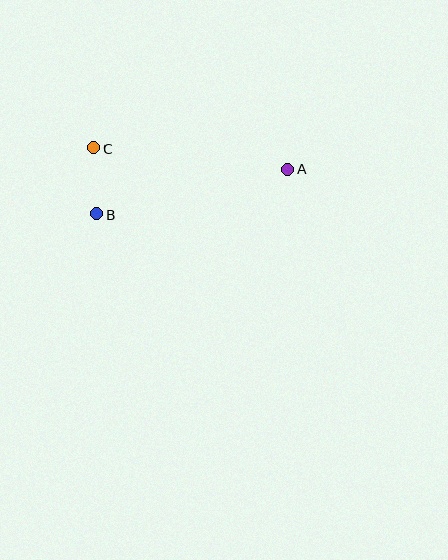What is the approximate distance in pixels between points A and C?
The distance between A and C is approximately 196 pixels.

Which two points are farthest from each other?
Points A and B are farthest from each other.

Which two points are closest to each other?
Points B and C are closest to each other.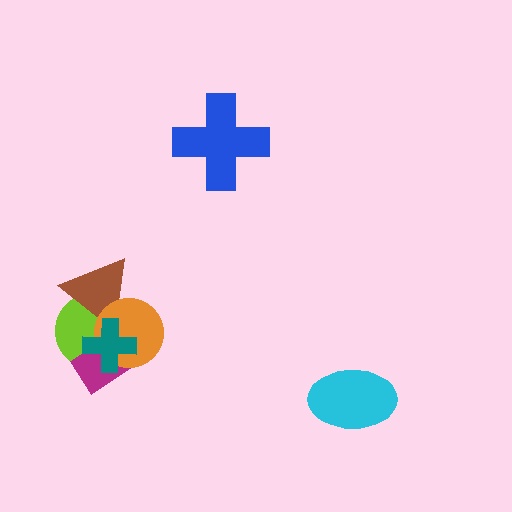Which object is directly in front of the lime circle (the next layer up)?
The brown triangle is directly in front of the lime circle.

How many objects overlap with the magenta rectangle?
3 objects overlap with the magenta rectangle.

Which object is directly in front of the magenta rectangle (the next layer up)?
The orange circle is directly in front of the magenta rectangle.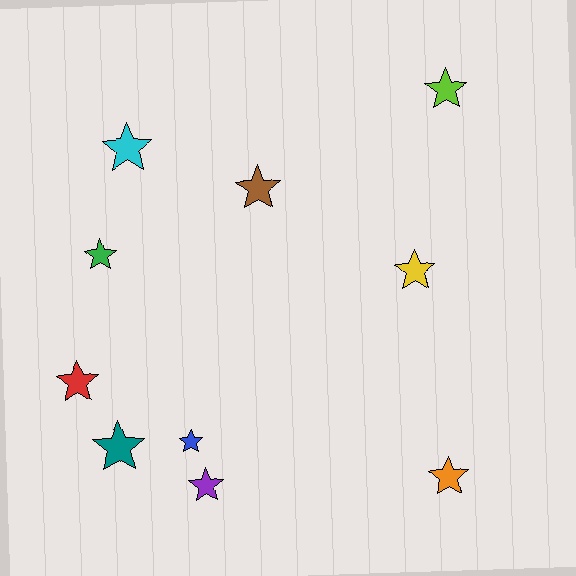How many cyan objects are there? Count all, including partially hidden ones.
There is 1 cyan object.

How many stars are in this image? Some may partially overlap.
There are 10 stars.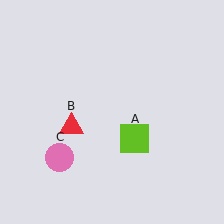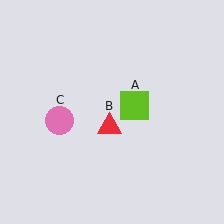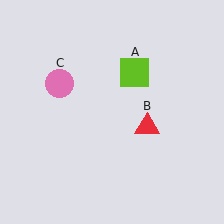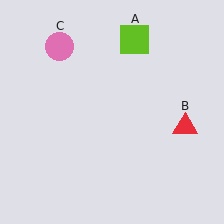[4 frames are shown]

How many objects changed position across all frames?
3 objects changed position: lime square (object A), red triangle (object B), pink circle (object C).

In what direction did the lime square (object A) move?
The lime square (object A) moved up.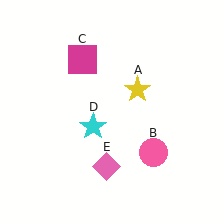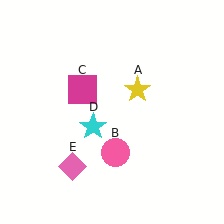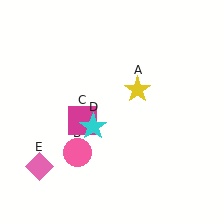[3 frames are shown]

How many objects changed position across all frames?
3 objects changed position: pink circle (object B), magenta square (object C), pink diamond (object E).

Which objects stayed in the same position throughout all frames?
Yellow star (object A) and cyan star (object D) remained stationary.